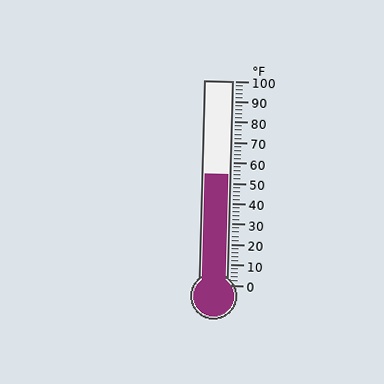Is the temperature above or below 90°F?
The temperature is below 90°F.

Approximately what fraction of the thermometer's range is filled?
The thermometer is filled to approximately 55% of its range.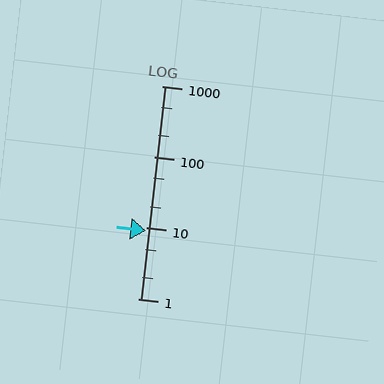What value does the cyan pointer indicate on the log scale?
The pointer indicates approximately 9.1.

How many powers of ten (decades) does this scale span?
The scale spans 3 decades, from 1 to 1000.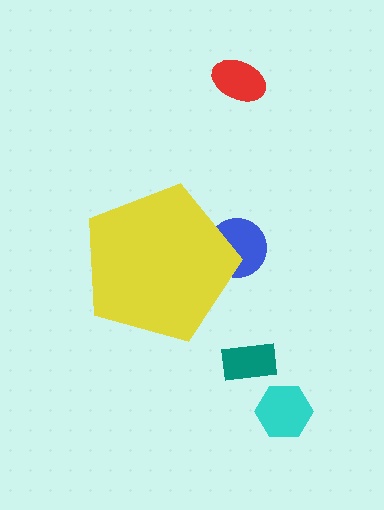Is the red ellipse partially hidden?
No, the red ellipse is fully visible.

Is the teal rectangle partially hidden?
No, the teal rectangle is fully visible.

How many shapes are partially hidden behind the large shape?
1 shape is partially hidden.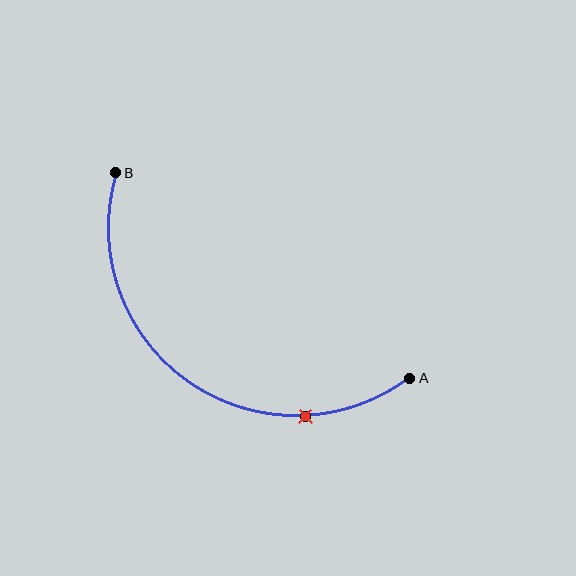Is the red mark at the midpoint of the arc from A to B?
No. The red mark lies on the arc but is closer to endpoint A. The arc midpoint would be at the point on the curve equidistant along the arc from both A and B.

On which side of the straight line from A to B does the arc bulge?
The arc bulges below and to the left of the straight line connecting A and B.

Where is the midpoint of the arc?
The arc midpoint is the point on the curve farthest from the straight line joining A and B. It sits below and to the left of that line.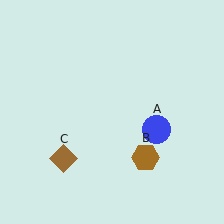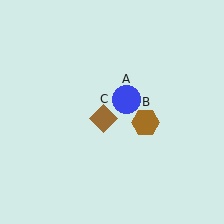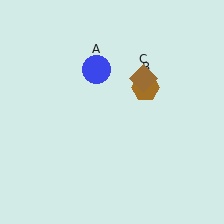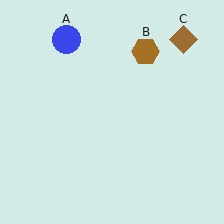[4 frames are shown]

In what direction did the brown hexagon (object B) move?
The brown hexagon (object B) moved up.